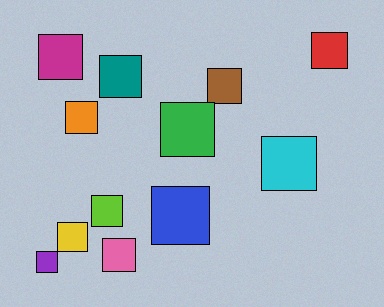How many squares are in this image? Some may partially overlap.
There are 12 squares.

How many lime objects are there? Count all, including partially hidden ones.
There is 1 lime object.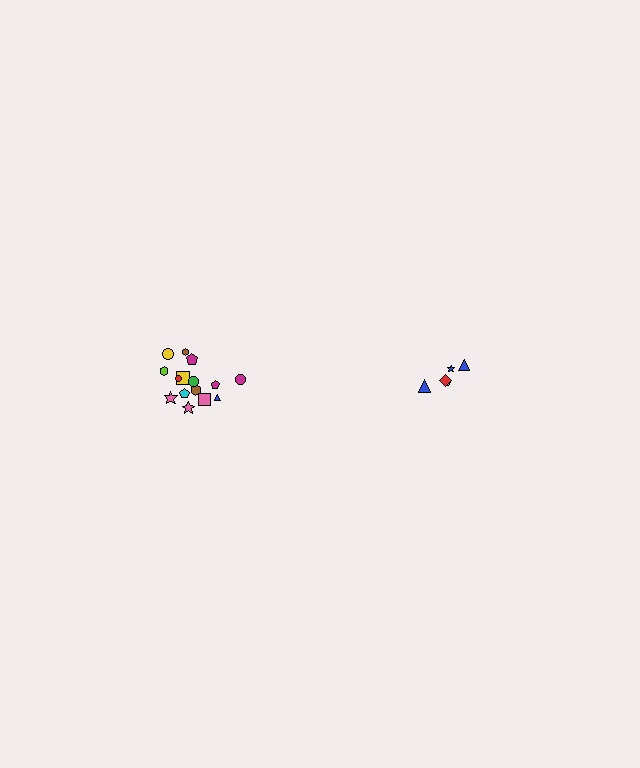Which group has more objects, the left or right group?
The left group.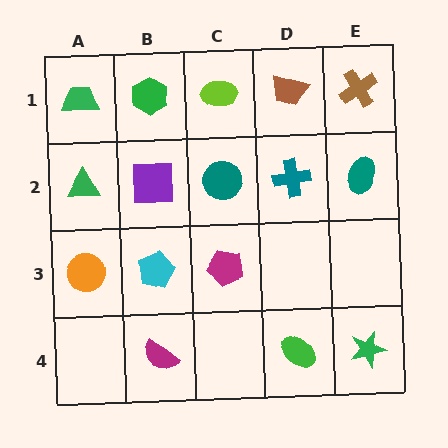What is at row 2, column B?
A purple square.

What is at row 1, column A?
A green trapezoid.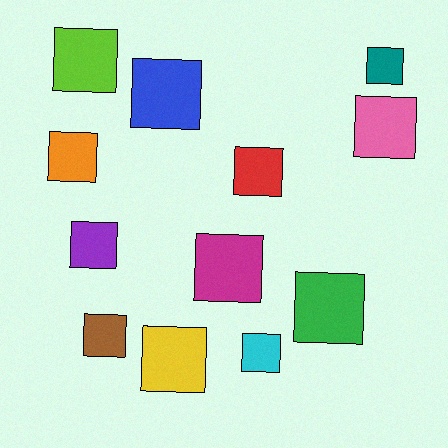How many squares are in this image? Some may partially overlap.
There are 12 squares.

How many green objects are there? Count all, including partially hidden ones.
There is 1 green object.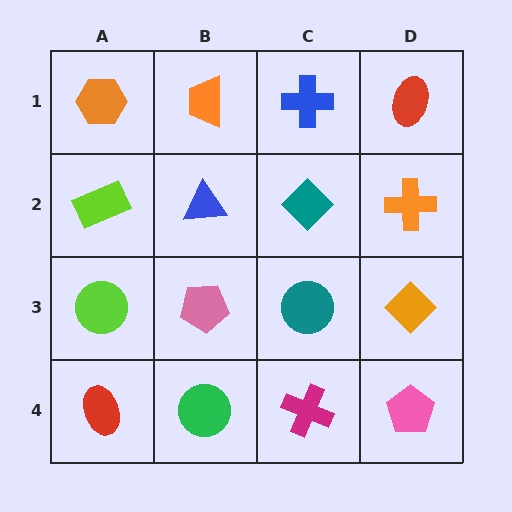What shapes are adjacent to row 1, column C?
A teal diamond (row 2, column C), an orange trapezoid (row 1, column B), a red ellipse (row 1, column D).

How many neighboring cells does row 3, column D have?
3.